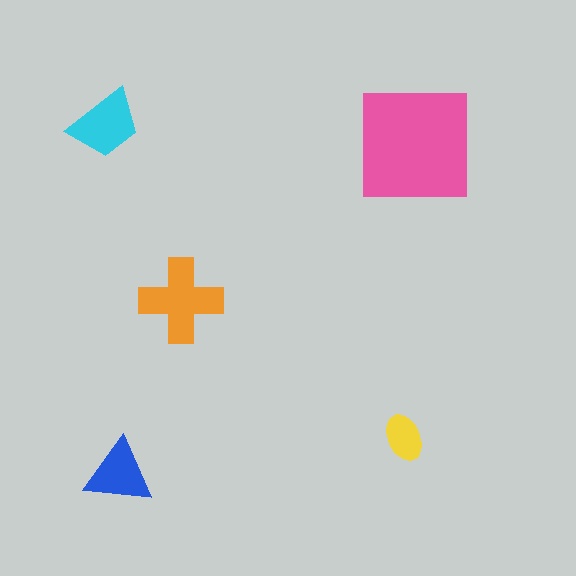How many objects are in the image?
There are 5 objects in the image.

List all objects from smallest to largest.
The yellow ellipse, the blue triangle, the cyan trapezoid, the orange cross, the pink square.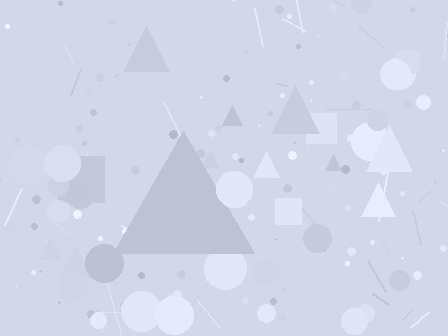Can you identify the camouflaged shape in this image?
The camouflaged shape is a triangle.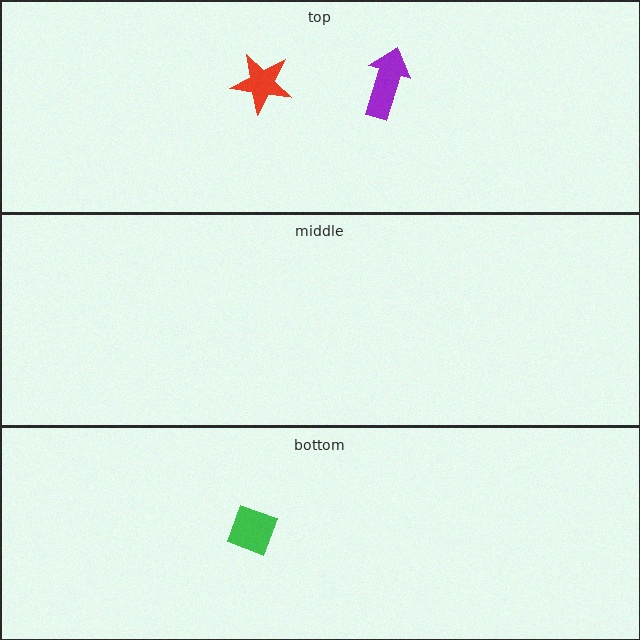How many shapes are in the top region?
2.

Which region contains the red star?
The top region.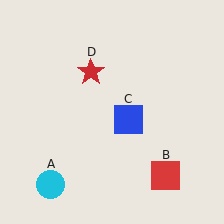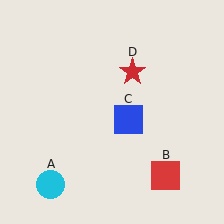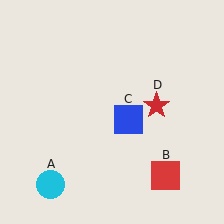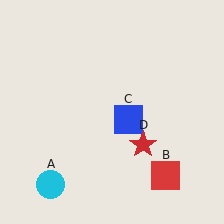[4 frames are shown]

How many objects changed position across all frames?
1 object changed position: red star (object D).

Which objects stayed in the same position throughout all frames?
Cyan circle (object A) and red square (object B) and blue square (object C) remained stationary.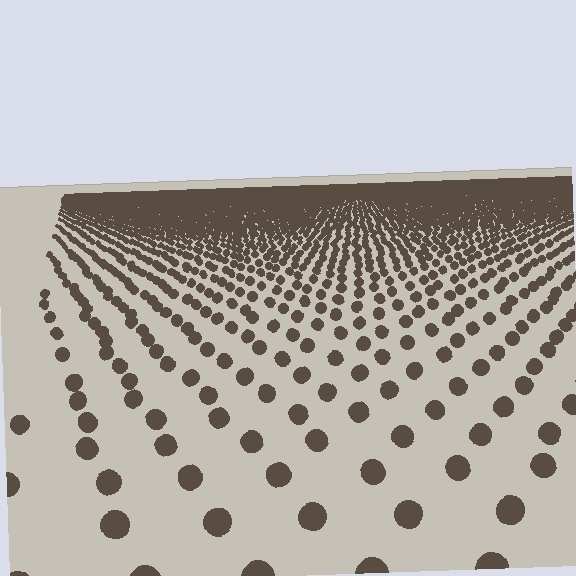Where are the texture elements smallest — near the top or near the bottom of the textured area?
Near the top.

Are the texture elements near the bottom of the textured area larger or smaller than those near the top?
Larger. Near the bottom, elements are closer to the viewer and appear at a bigger on-screen size.